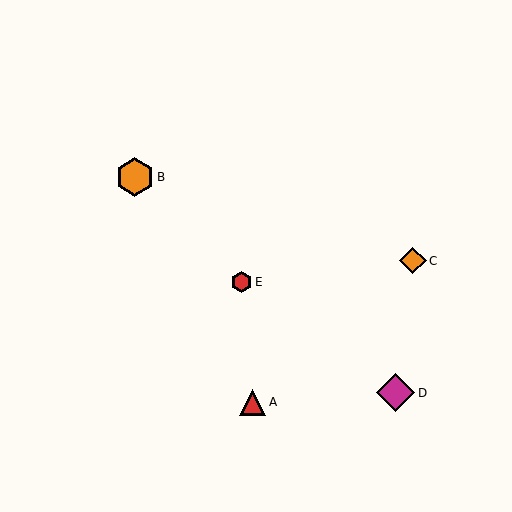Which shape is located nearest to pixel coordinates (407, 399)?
The magenta diamond (labeled D) at (396, 393) is nearest to that location.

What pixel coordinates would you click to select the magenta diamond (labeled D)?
Click at (396, 393) to select the magenta diamond D.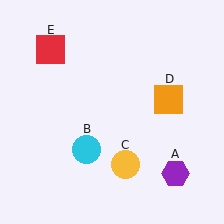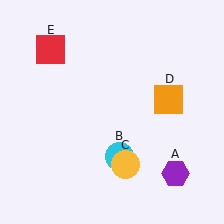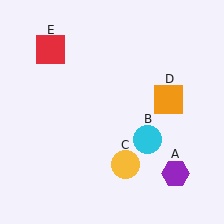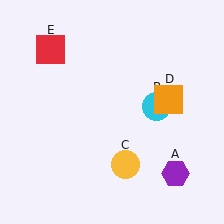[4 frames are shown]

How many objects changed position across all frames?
1 object changed position: cyan circle (object B).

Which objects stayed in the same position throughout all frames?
Purple hexagon (object A) and yellow circle (object C) and orange square (object D) and red square (object E) remained stationary.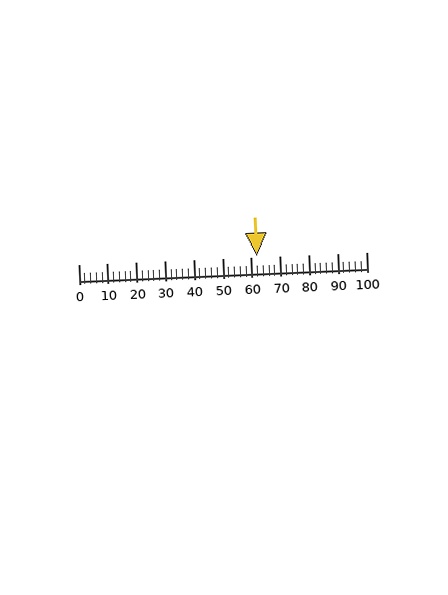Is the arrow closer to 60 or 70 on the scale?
The arrow is closer to 60.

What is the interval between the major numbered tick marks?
The major tick marks are spaced 10 units apart.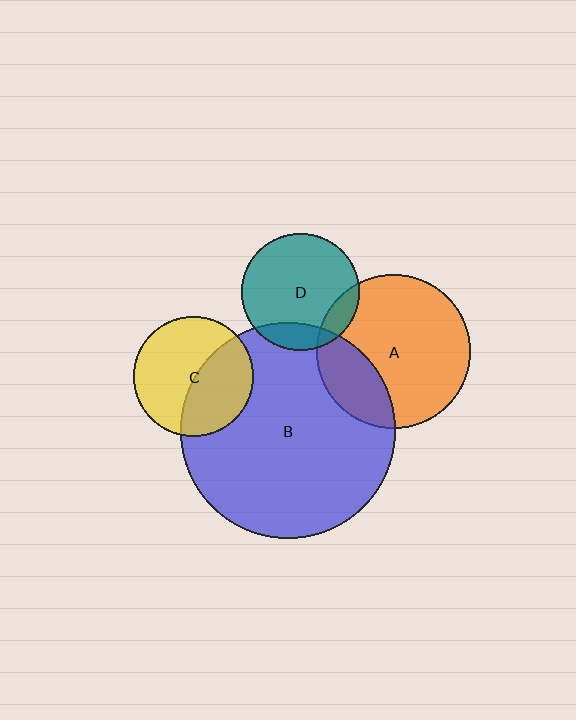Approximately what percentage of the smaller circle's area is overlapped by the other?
Approximately 25%.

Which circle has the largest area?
Circle B (blue).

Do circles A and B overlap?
Yes.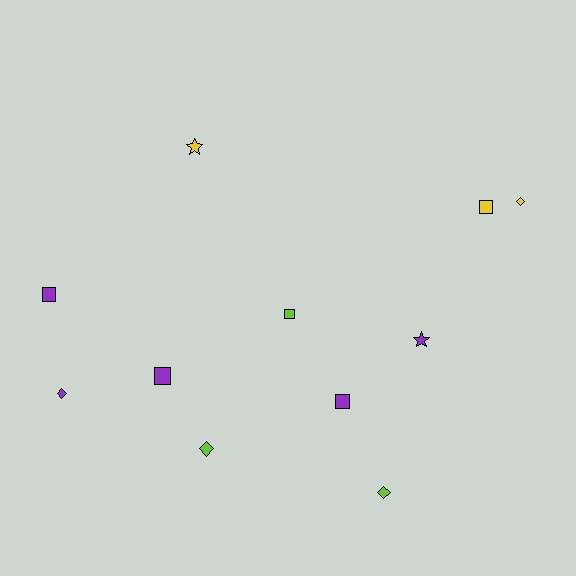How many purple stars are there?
There is 1 purple star.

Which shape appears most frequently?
Square, with 5 objects.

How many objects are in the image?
There are 11 objects.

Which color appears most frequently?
Purple, with 5 objects.